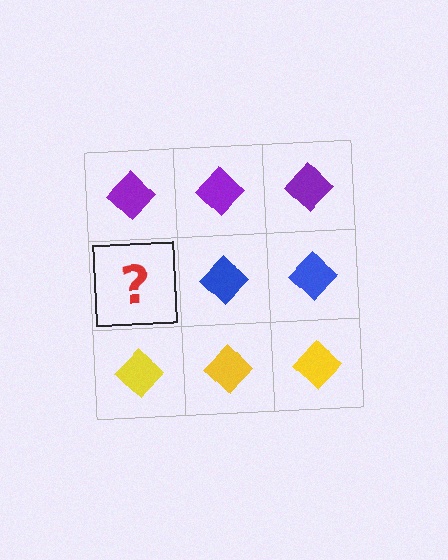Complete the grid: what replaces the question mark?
The question mark should be replaced with a blue diamond.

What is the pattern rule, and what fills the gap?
The rule is that each row has a consistent color. The gap should be filled with a blue diamond.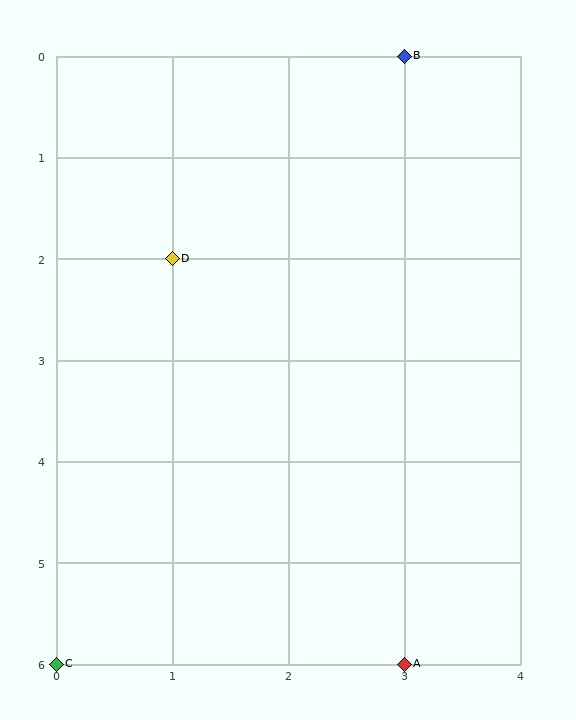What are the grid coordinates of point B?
Point B is at grid coordinates (3, 0).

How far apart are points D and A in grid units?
Points D and A are 2 columns and 4 rows apart (about 4.5 grid units diagonally).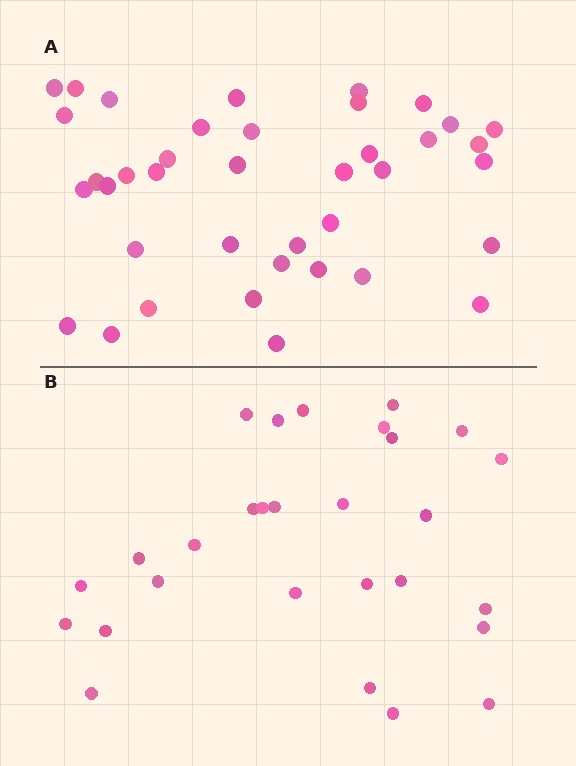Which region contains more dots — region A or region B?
Region A (the top region) has more dots.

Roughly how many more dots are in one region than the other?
Region A has roughly 12 or so more dots than region B.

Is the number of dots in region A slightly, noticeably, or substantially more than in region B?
Region A has noticeably more, but not dramatically so. The ratio is roughly 1.4 to 1.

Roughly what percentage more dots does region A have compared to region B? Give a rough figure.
About 40% more.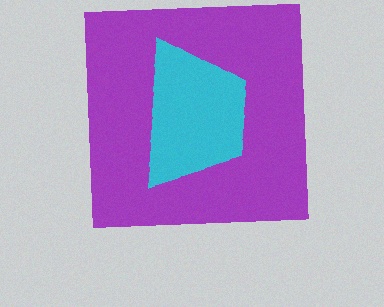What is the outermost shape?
The purple square.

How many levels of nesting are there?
2.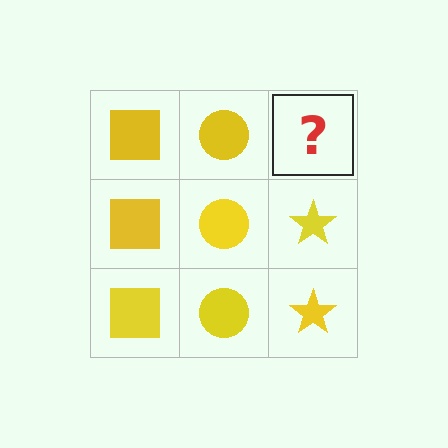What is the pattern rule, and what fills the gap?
The rule is that each column has a consistent shape. The gap should be filled with a yellow star.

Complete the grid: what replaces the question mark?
The question mark should be replaced with a yellow star.